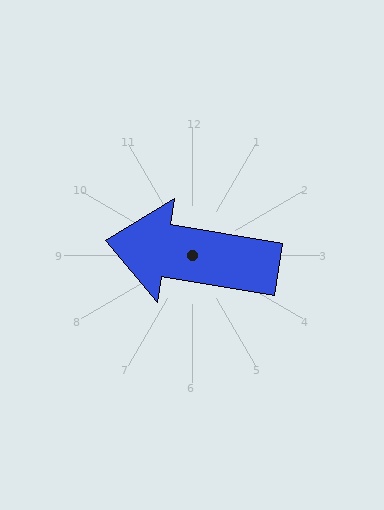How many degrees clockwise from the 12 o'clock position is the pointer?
Approximately 280 degrees.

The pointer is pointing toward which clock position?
Roughly 9 o'clock.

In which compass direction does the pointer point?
West.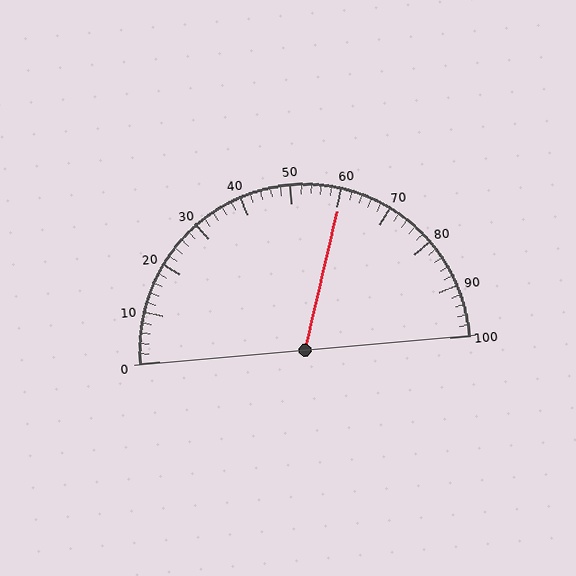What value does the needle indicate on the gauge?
The needle indicates approximately 60.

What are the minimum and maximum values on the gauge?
The gauge ranges from 0 to 100.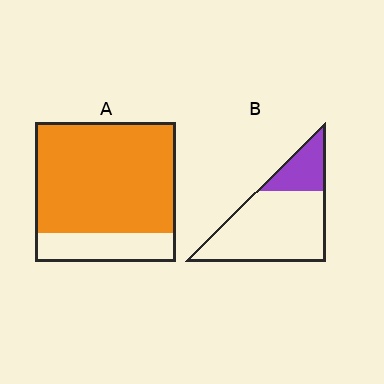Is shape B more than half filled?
No.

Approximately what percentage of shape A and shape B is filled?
A is approximately 80% and B is approximately 25%.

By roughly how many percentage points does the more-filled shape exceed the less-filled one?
By roughly 55 percentage points (A over B).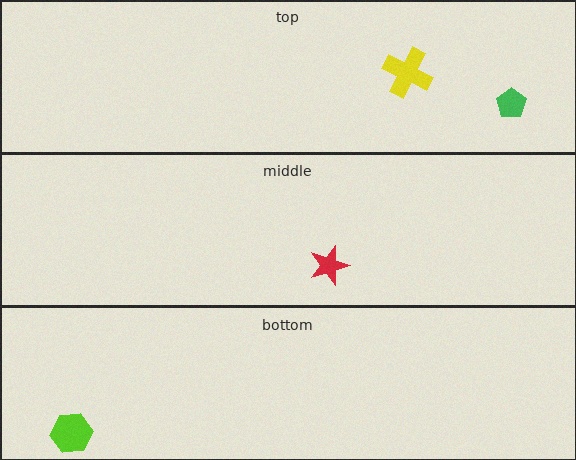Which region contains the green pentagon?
The top region.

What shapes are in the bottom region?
The lime hexagon.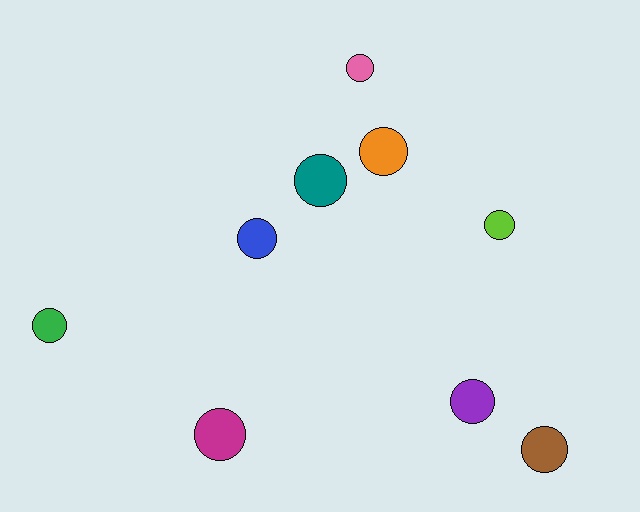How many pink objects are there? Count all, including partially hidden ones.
There is 1 pink object.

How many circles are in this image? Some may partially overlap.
There are 9 circles.